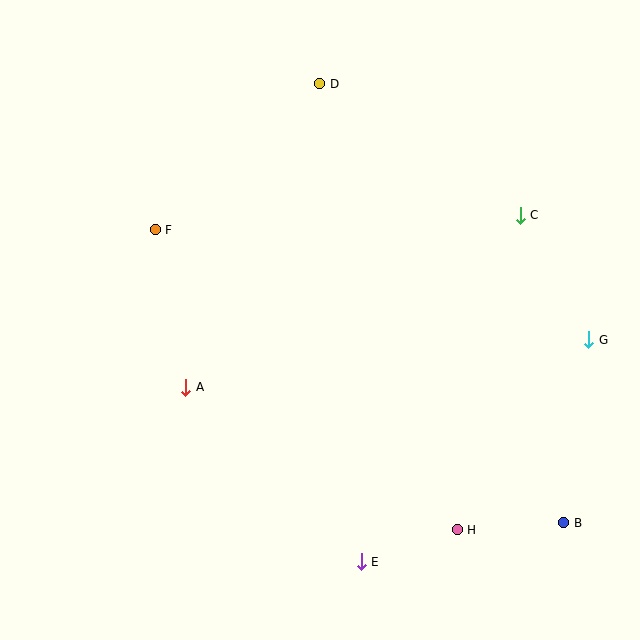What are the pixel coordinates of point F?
Point F is at (155, 230).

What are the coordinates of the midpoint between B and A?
The midpoint between B and A is at (375, 455).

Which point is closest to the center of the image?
Point A at (186, 387) is closest to the center.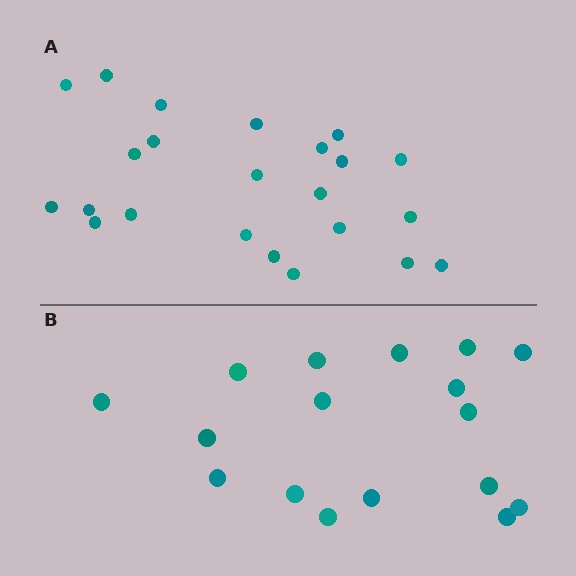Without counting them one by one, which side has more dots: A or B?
Region A (the top region) has more dots.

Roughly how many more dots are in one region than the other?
Region A has about 6 more dots than region B.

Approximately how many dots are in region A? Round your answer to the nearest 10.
About 20 dots. (The exact count is 23, which rounds to 20.)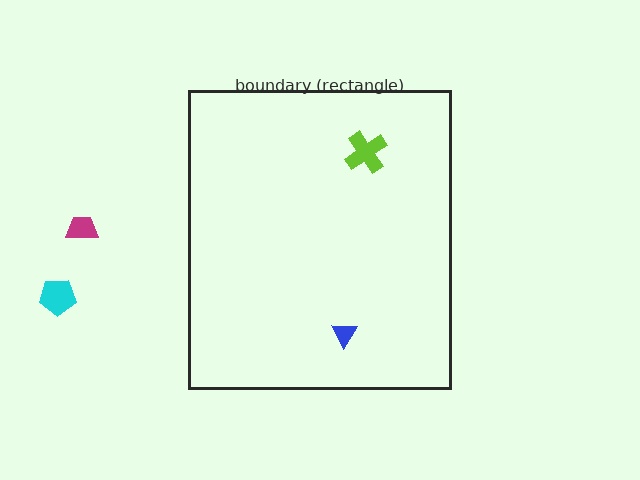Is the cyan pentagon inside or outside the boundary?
Outside.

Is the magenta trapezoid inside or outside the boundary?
Outside.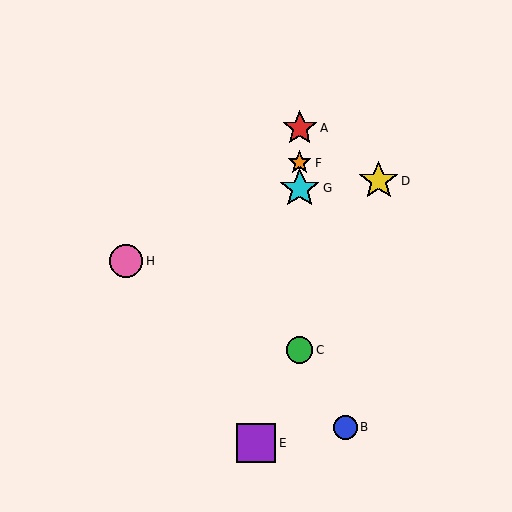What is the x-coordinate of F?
Object F is at x≈300.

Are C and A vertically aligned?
Yes, both are at x≈300.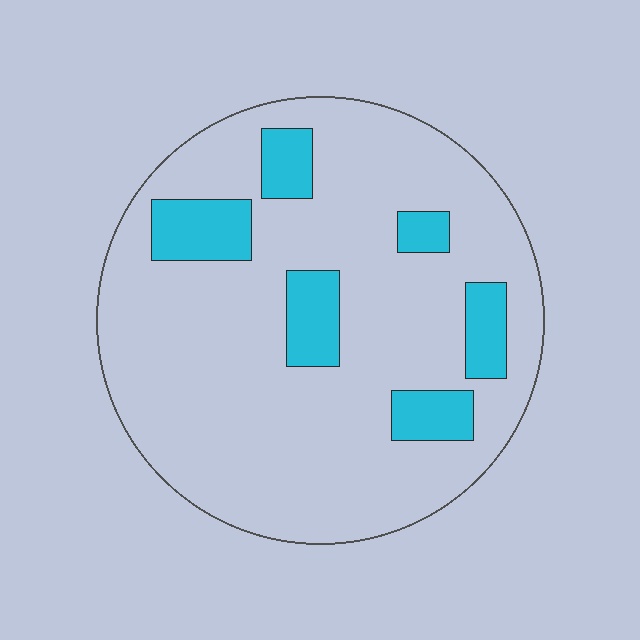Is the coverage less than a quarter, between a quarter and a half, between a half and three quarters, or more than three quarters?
Less than a quarter.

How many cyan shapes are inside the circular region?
6.